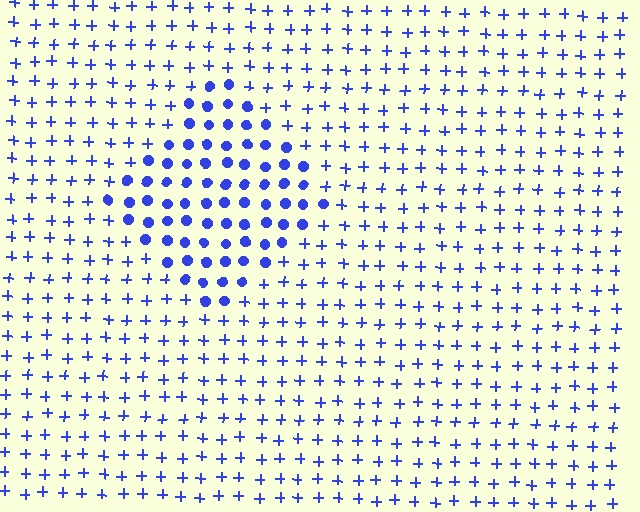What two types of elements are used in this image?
The image uses circles inside the diamond region and plus signs outside it.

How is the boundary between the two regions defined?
The boundary is defined by a change in element shape: circles inside vs. plus signs outside. All elements share the same color and spacing.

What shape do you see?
I see a diamond.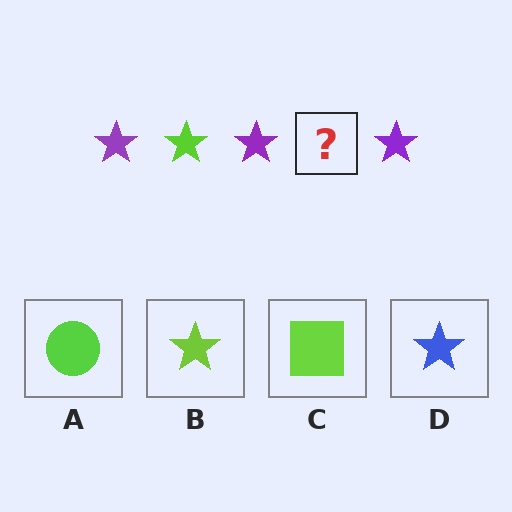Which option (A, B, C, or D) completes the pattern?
B.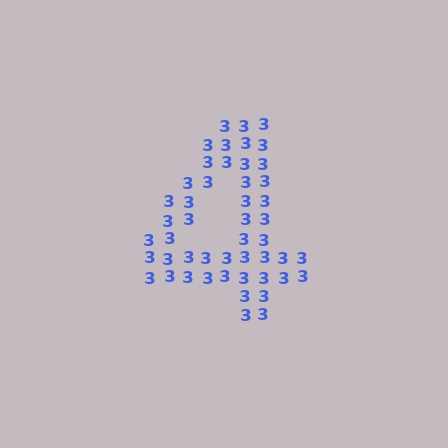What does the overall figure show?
The overall figure shows the digit 4.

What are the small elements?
The small elements are digit 3's.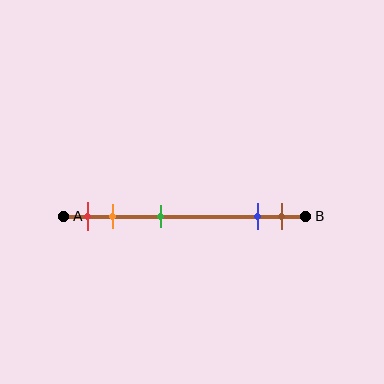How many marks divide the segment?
There are 5 marks dividing the segment.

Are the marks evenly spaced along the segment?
No, the marks are not evenly spaced.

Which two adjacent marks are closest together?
The blue and brown marks are the closest adjacent pair.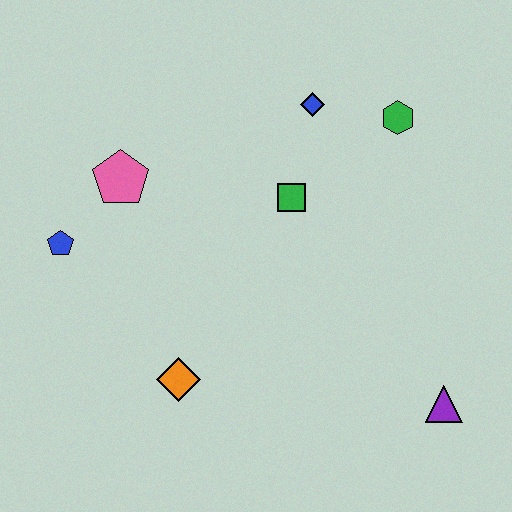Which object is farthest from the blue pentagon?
The purple triangle is farthest from the blue pentagon.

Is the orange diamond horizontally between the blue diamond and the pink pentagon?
Yes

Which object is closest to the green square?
The blue diamond is closest to the green square.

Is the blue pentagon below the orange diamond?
No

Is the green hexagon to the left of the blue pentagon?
No